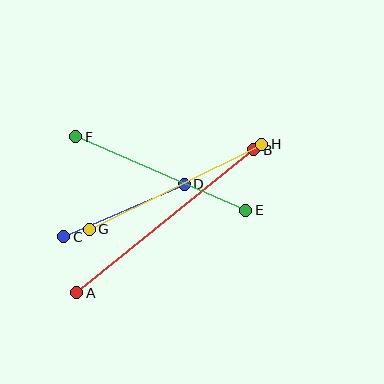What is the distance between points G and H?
The distance is approximately 192 pixels.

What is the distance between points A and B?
The distance is approximately 227 pixels.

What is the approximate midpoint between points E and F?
The midpoint is at approximately (161, 173) pixels.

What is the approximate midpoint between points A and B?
The midpoint is at approximately (165, 221) pixels.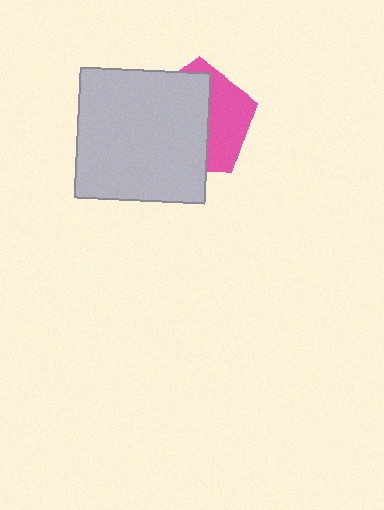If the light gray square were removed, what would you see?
You would see the complete pink pentagon.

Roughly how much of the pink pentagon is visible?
A small part of it is visible (roughly 38%).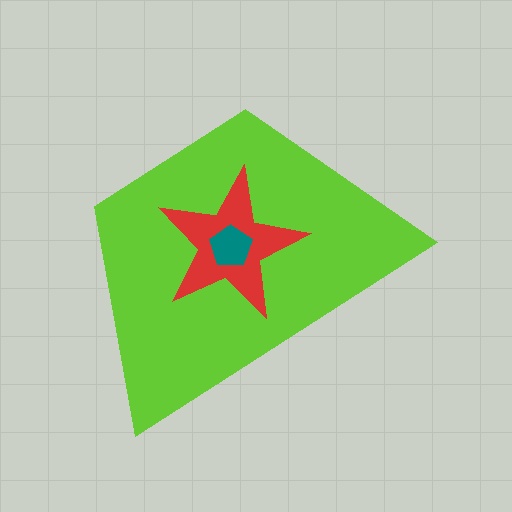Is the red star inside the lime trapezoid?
Yes.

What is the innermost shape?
The teal pentagon.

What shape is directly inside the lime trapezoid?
The red star.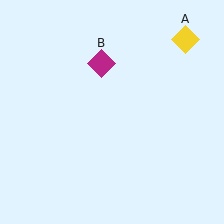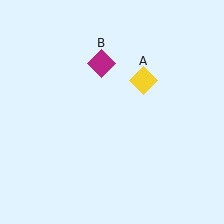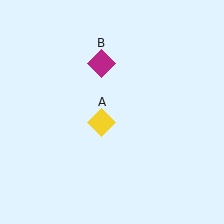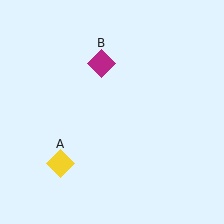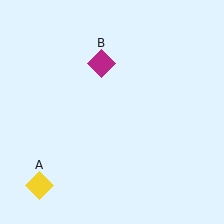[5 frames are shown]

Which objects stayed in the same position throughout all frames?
Magenta diamond (object B) remained stationary.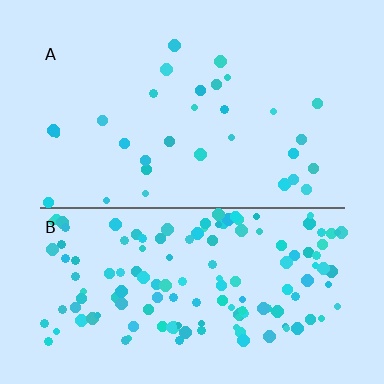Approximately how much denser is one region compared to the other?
Approximately 4.7× — region B over region A.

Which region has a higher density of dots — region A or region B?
B (the bottom).